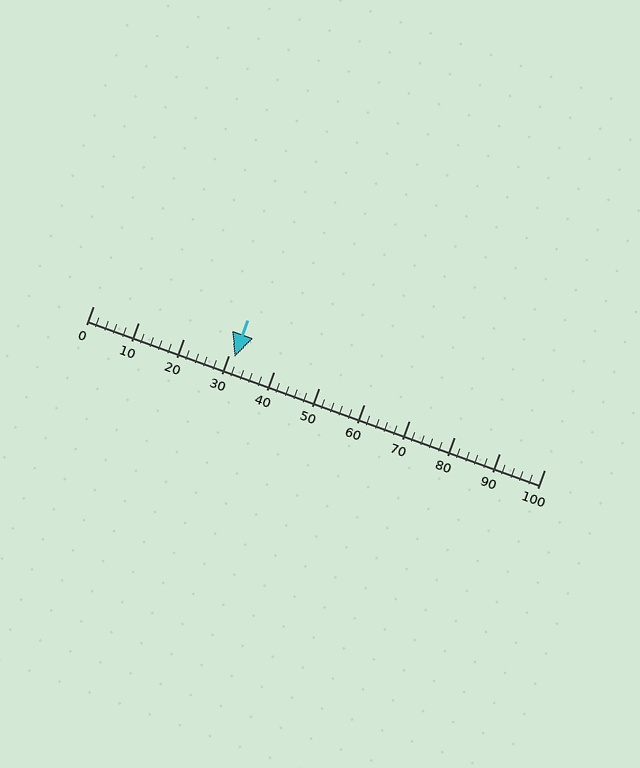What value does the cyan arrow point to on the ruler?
The cyan arrow points to approximately 31.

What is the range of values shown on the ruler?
The ruler shows values from 0 to 100.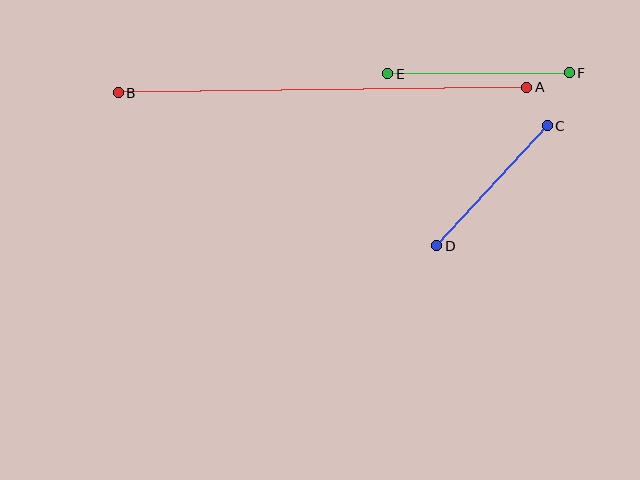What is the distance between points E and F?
The distance is approximately 182 pixels.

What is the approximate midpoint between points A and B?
The midpoint is at approximately (323, 90) pixels.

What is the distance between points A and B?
The distance is approximately 409 pixels.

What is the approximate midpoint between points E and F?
The midpoint is at approximately (479, 73) pixels.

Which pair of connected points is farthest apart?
Points A and B are farthest apart.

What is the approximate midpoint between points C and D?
The midpoint is at approximately (492, 186) pixels.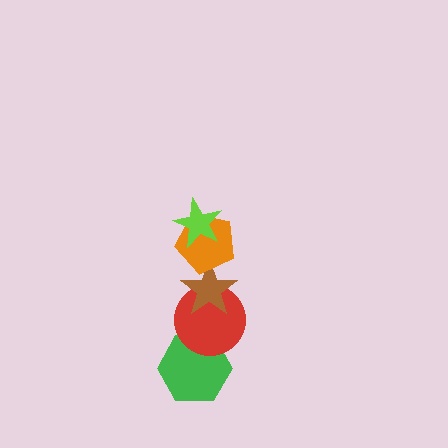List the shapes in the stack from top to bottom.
From top to bottom: the lime star, the orange pentagon, the brown star, the red circle, the green hexagon.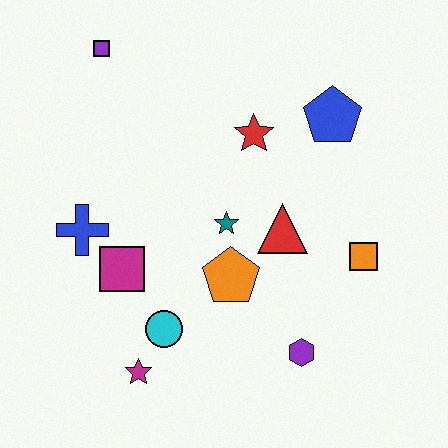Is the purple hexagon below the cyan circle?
Yes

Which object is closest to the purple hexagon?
The orange pentagon is closest to the purple hexagon.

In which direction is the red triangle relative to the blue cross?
The red triangle is to the right of the blue cross.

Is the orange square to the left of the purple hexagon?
No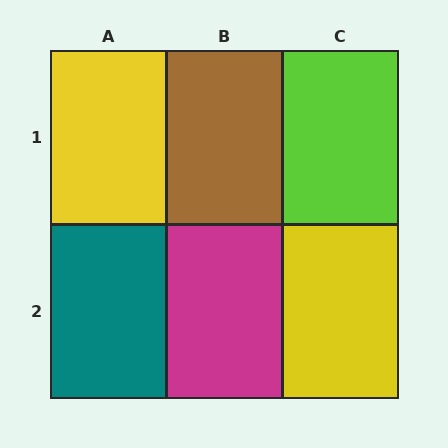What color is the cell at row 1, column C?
Lime.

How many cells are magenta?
1 cell is magenta.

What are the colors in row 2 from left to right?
Teal, magenta, yellow.